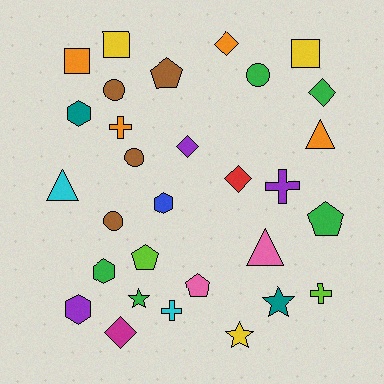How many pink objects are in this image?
There are 2 pink objects.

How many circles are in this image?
There are 4 circles.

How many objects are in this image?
There are 30 objects.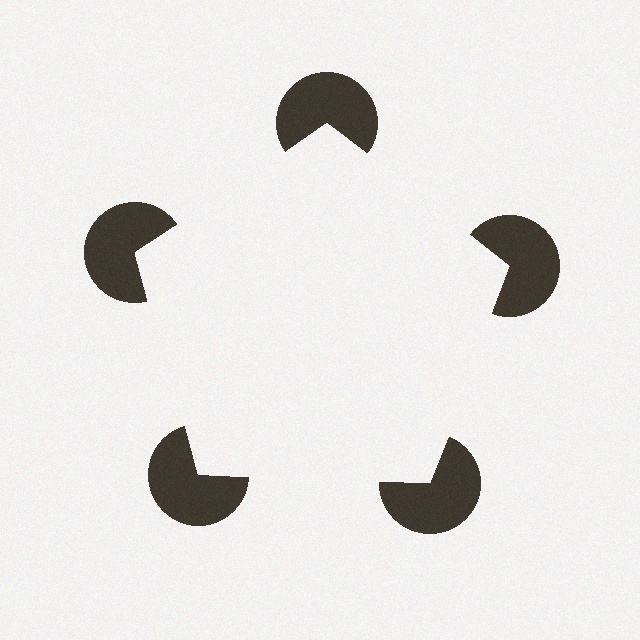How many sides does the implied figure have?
5 sides.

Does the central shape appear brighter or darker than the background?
It typically appears slightly brighter than the background, even though no actual brightness change is drawn.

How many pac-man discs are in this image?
There are 5 — one at each vertex of the illusory pentagon.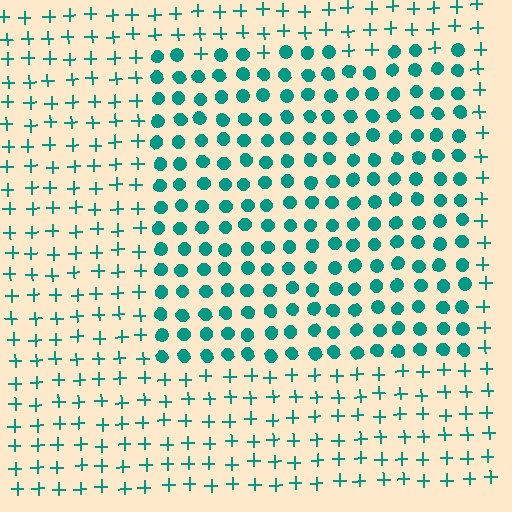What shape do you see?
I see a rectangle.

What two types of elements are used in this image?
The image uses circles inside the rectangle region and plus signs outside it.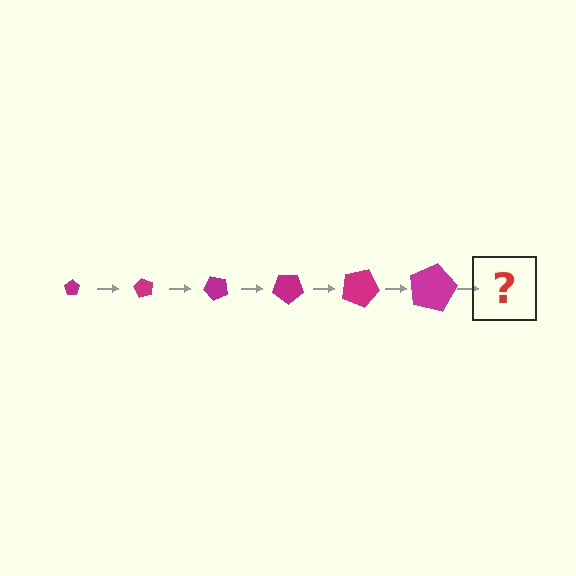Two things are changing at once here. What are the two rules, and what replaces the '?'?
The two rules are that the pentagon grows larger each step and it rotates 60 degrees each step. The '?' should be a pentagon, larger than the previous one and rotated 360 degrees from the start.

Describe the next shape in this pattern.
It should be a pentagon, larger than the previous one and rotated 360 degrees from the start.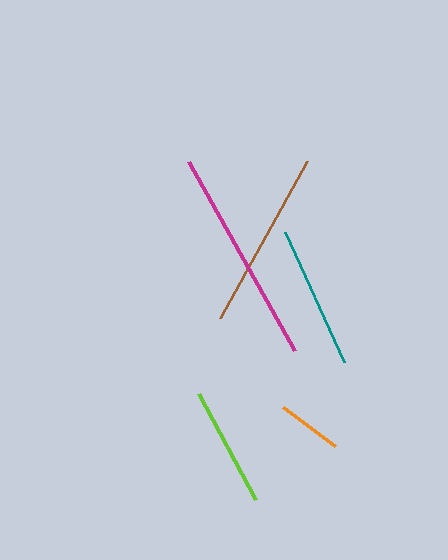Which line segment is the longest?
The magenta line is the longest at approximately 216 pixels.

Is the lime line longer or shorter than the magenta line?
The magenta line is longer than the lime line.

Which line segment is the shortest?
The orange line is the shortest at approximately 65 pixels.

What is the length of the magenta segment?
The magenta segment is approximately 216 pixels long.